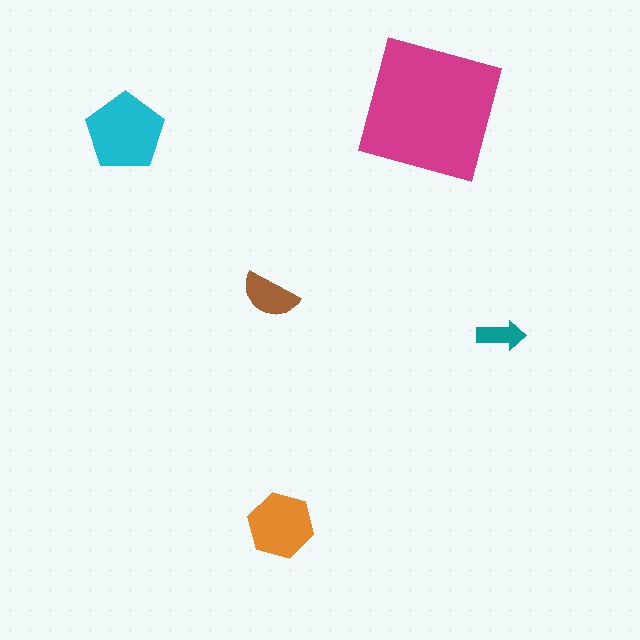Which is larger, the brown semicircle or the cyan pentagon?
The cyan pentagon.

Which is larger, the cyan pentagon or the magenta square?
The magenta square.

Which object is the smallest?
The teal arrow.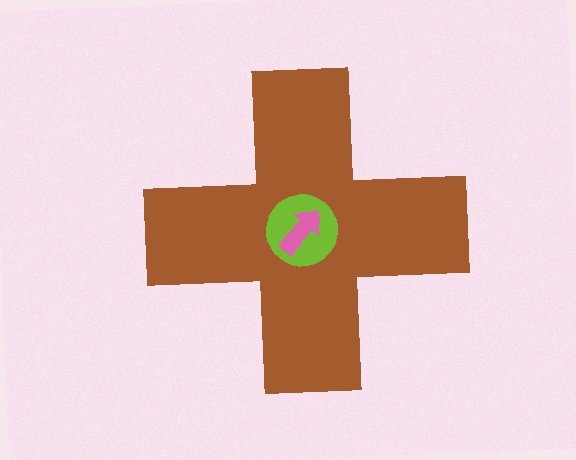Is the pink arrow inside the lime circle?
Yes.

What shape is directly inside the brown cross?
The lime circle.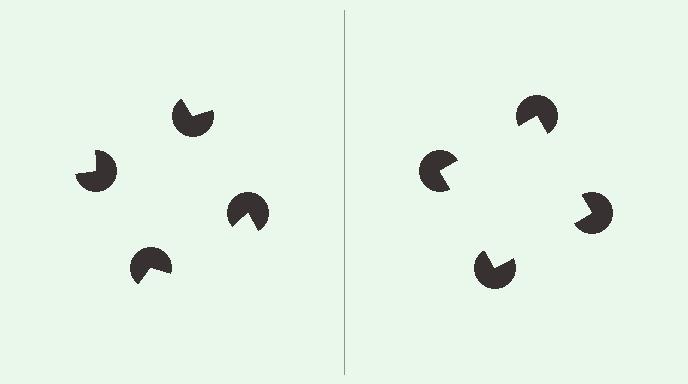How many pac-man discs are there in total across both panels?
8 — 4 on each side.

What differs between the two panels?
The pac-man discs are positioned identically on both sides; only the wedge orientations differ. On the right they align to a square; on the left they are misaligned.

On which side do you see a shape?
An illusory square appears on the right side. On the left side the wedge cuts are rotated, so no coherent shape forms.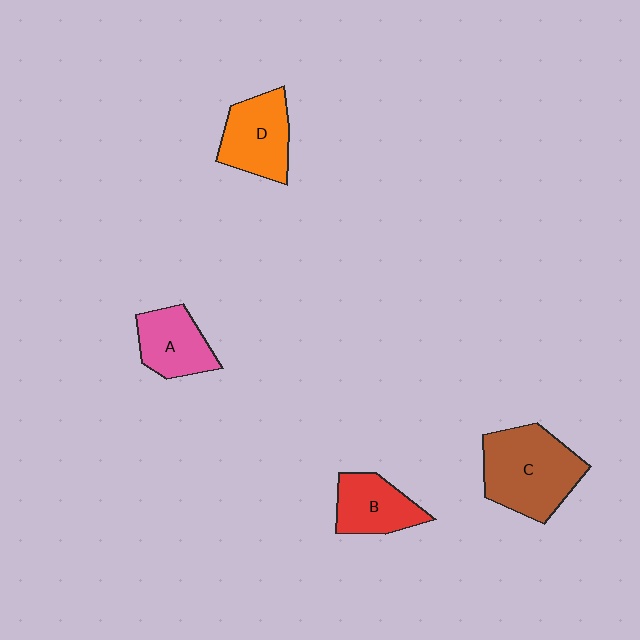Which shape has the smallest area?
Shape A (pink).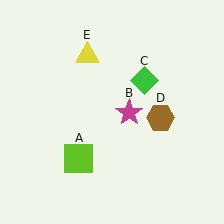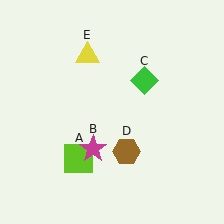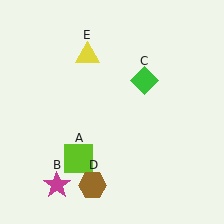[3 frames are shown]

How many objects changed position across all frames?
2 objects changed position: magenta star (object B), brown hexagon (object D).